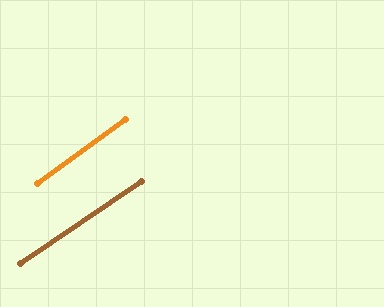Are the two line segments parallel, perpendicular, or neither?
Parallel — their directions differ by only 2.0°.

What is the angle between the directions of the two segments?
Approximately 2 degrees.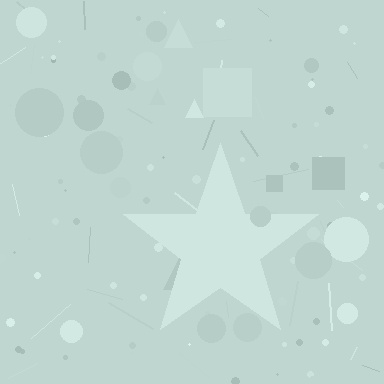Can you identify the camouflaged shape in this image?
The camouflaged shape is a star.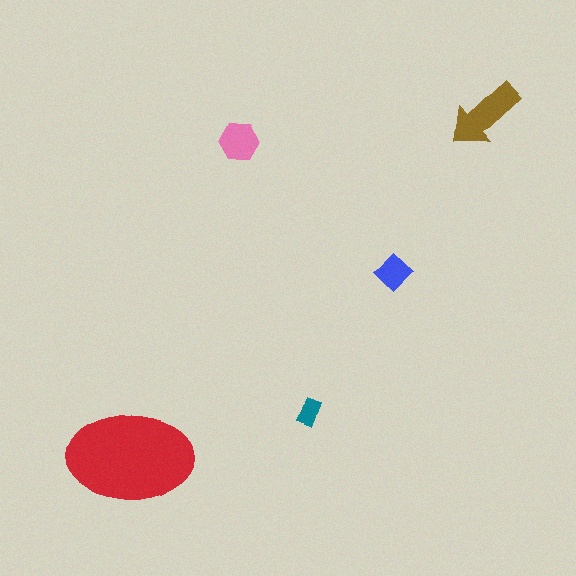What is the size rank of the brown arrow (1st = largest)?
2nd.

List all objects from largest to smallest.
The red ellipse, the brown arrow, the pink hexagon, the blue diamond, the teal rectangle.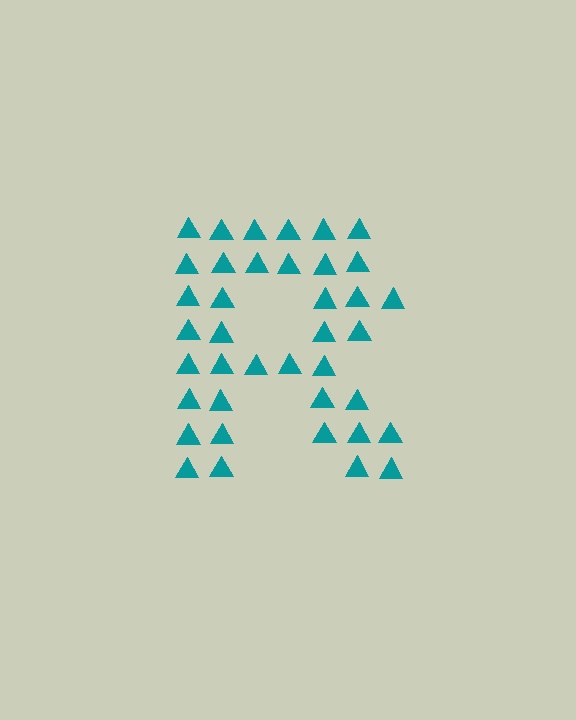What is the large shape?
The large shape is the letter R.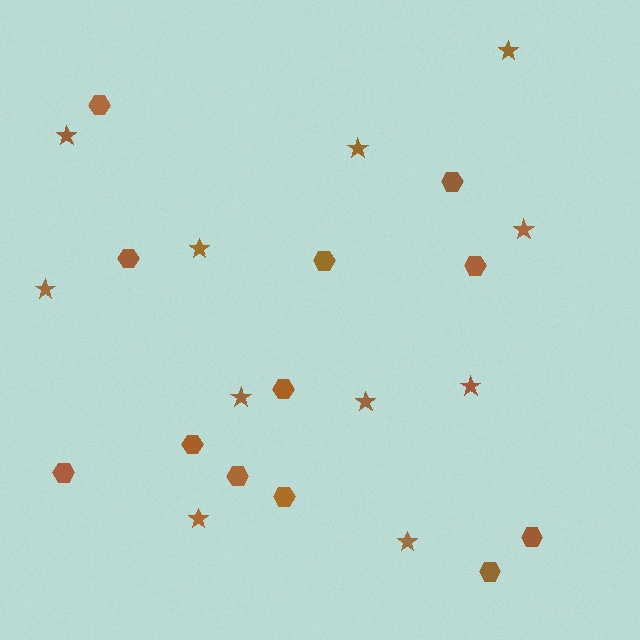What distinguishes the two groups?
There are 2 groups: one group of stars (11) and one group of hexagons (12).